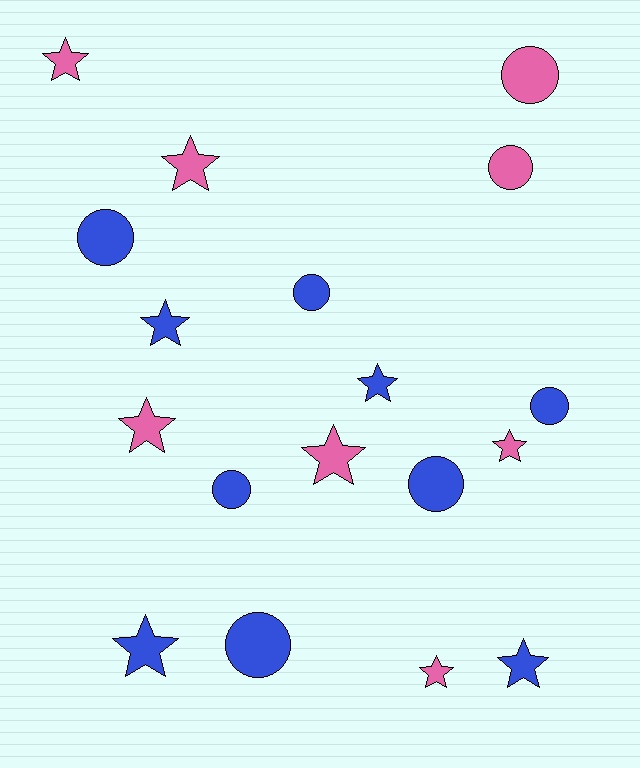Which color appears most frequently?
Blue, with 10 objects.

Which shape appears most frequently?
Star, with 10 objects.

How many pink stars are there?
There are 6 pink stars.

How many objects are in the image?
There are 18 objects.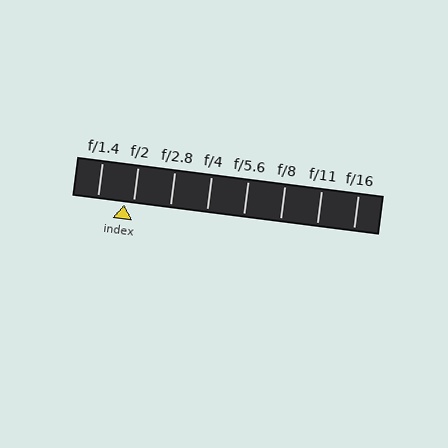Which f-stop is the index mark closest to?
The index mark is closest to f/2.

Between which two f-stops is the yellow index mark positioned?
The index mark is between f/1.4 and f/2.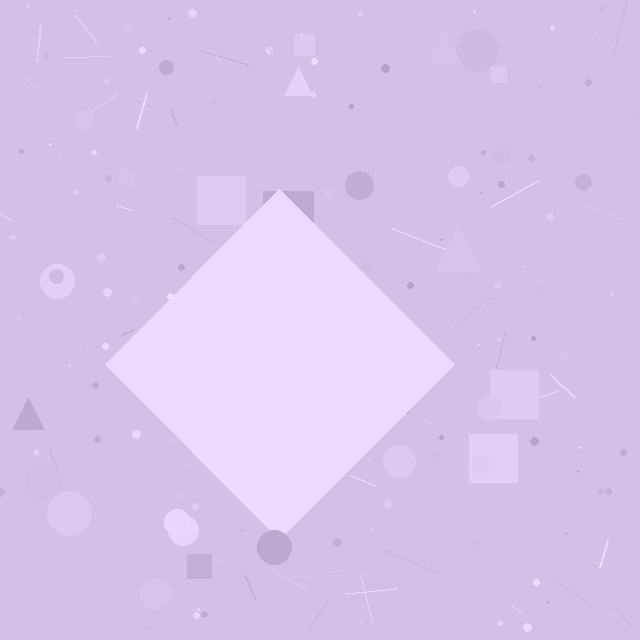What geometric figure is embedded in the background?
A diamond is embedded in the background.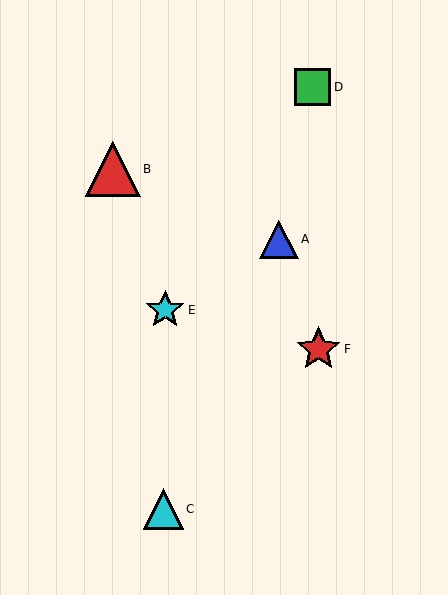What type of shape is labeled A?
Shape A is a blue triangle.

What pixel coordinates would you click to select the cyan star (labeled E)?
Click at (165, 310) to select the cyan star E.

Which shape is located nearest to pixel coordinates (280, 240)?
The blue triangle (labeled A) at (279, 239) is nearest to that location.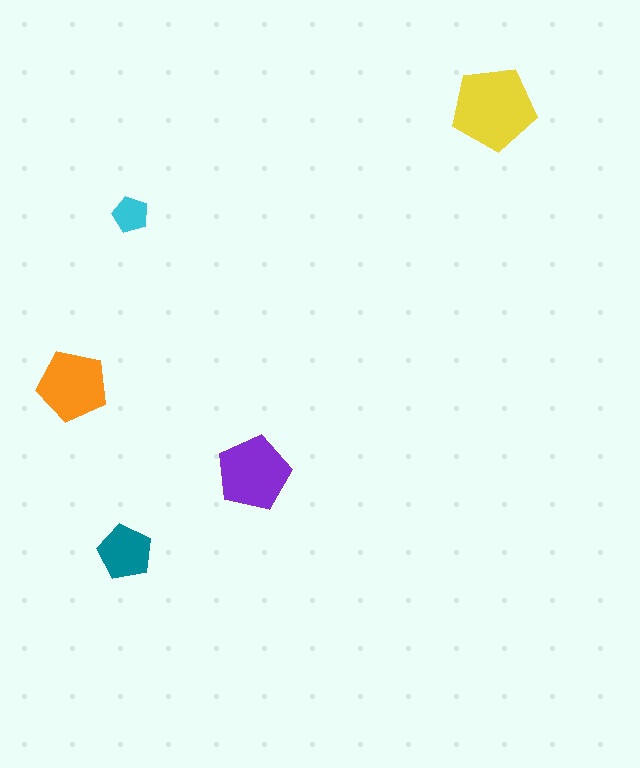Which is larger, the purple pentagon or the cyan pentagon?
The purple one.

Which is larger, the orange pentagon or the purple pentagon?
The purple one.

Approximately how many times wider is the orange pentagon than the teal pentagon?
About 1.5 times wider.